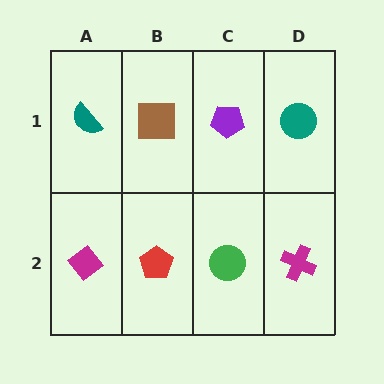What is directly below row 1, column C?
A green circle.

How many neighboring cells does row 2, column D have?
2.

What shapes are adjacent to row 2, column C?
A purple pentagon (row 1, column C), a red pentagon (row 2, column B), a magenta cross (row 2, column D).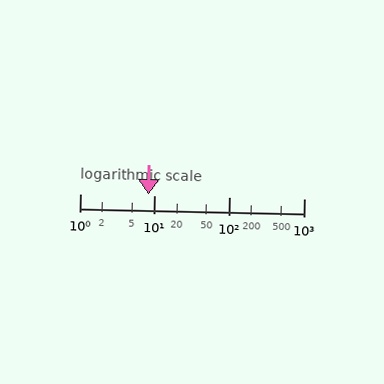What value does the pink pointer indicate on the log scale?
The pointer indicates approximately 8.3.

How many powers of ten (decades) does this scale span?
The scale spans 3 decades, from 1 to 1000.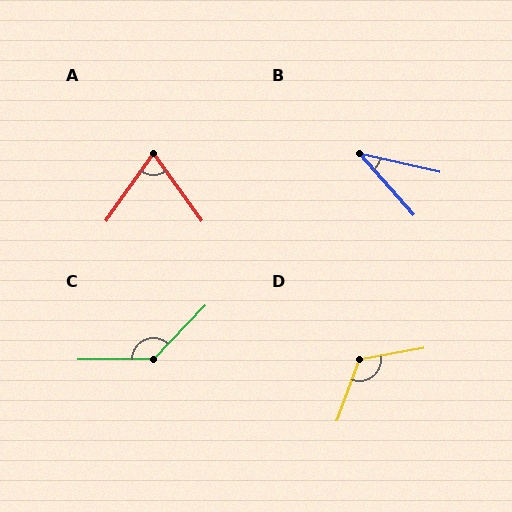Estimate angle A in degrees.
Approximately 71 degrees.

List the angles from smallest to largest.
B (35°), A (71°), D (120°), C (134°).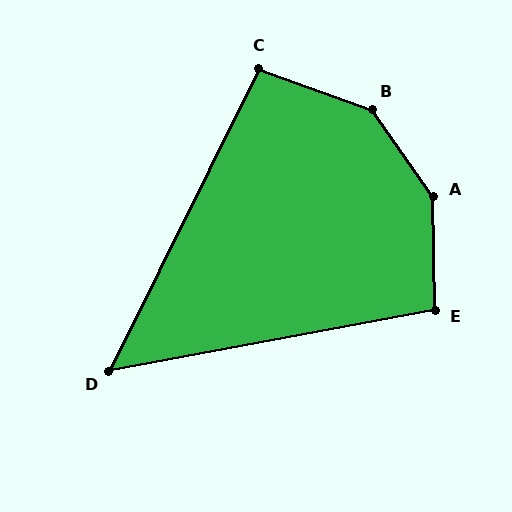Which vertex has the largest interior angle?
A, at approximately 146 degrees.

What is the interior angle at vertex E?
Approximately 100 degrees (obtuse).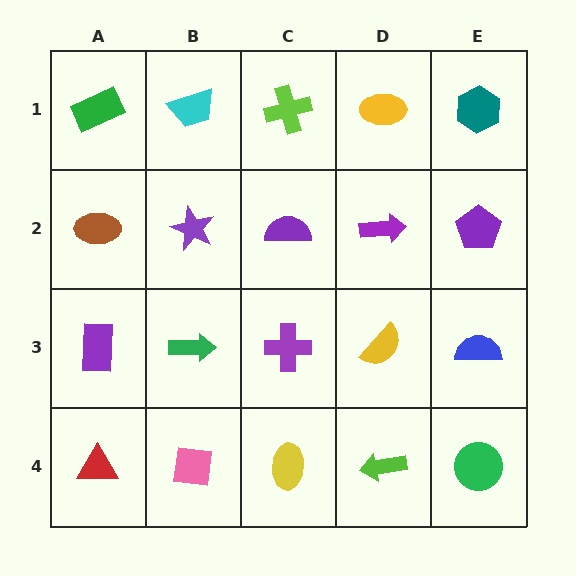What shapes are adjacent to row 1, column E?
A purple pentagon (row 2, column E), a yellow ellipse (row 1, column D).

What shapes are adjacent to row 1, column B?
A purple star (row 2, column B), a green rectangle (row 1, column A), a lime cross (row 1, column C).